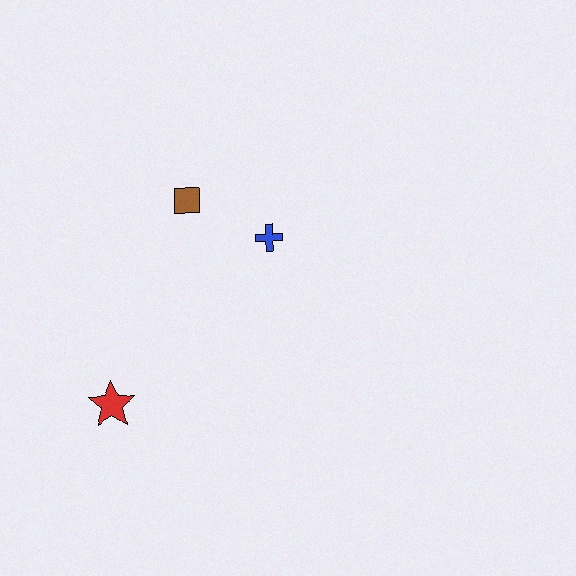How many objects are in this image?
There are 3 objects.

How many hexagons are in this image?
There are no hexagons.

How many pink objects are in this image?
There are no pink objects.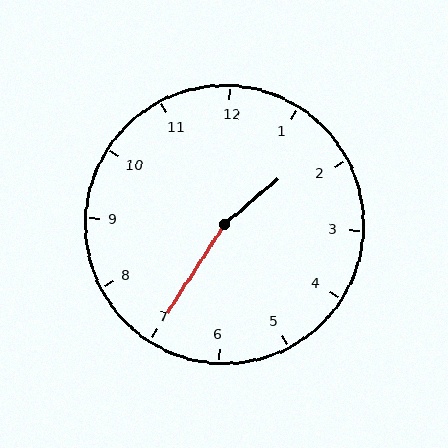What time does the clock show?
1:35.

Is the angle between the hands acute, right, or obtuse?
It is obtuse.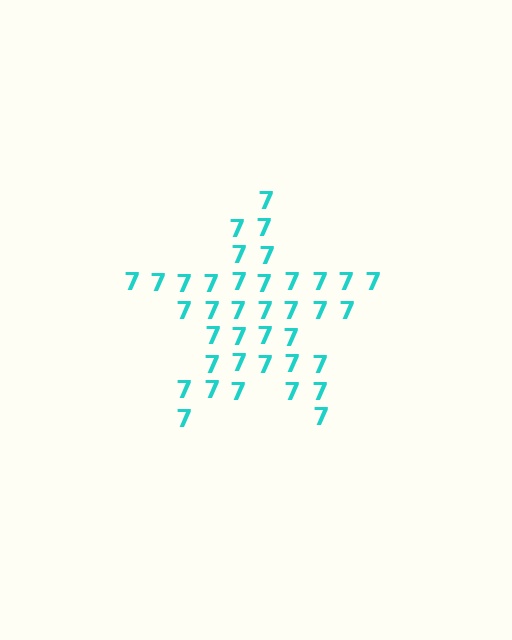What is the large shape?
The large shape is a star.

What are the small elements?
The small elements are digit 7's.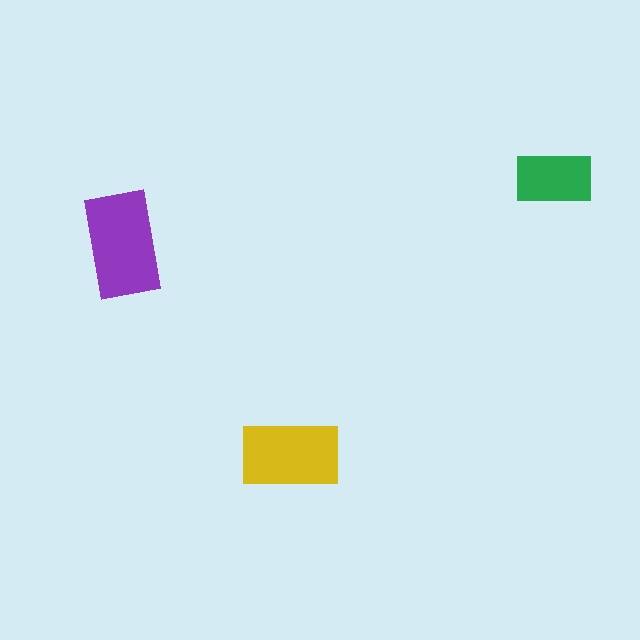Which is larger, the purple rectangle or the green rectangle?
The purple one.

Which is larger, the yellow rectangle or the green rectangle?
The yellow one.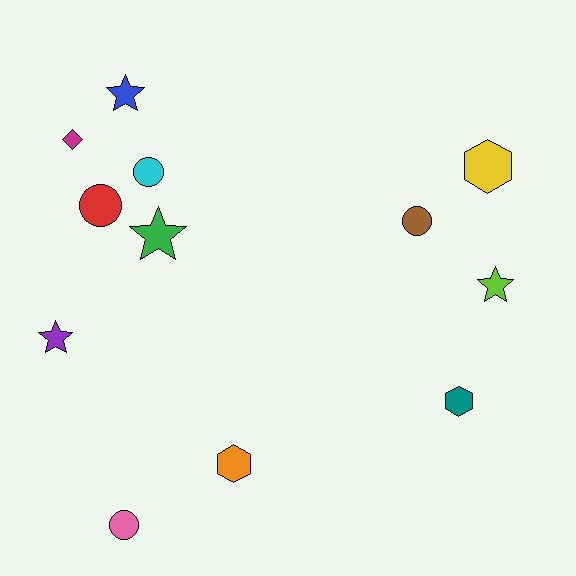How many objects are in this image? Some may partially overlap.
There are 12 objects.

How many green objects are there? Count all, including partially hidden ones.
There is 1 green object.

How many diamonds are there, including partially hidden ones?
There is 1 diamond.